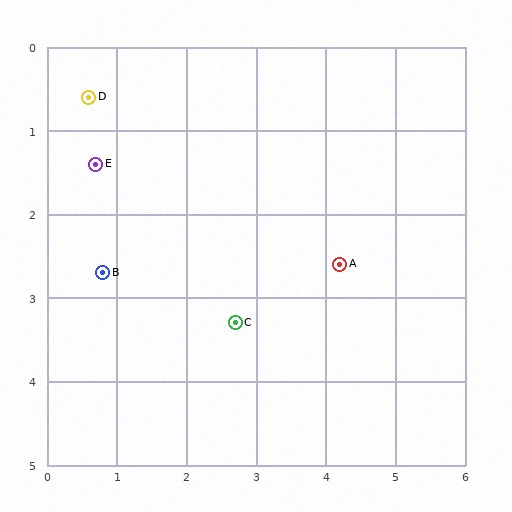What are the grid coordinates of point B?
Point B is at approximately (0.8, 2.7).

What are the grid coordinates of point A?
Point A is at approximately (4.2, 2.6).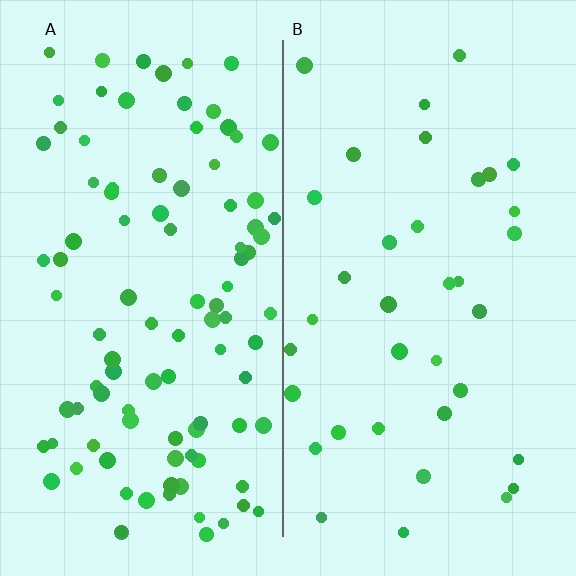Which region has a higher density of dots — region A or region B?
A (the left).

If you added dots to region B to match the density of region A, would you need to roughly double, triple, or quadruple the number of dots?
Approximately triple.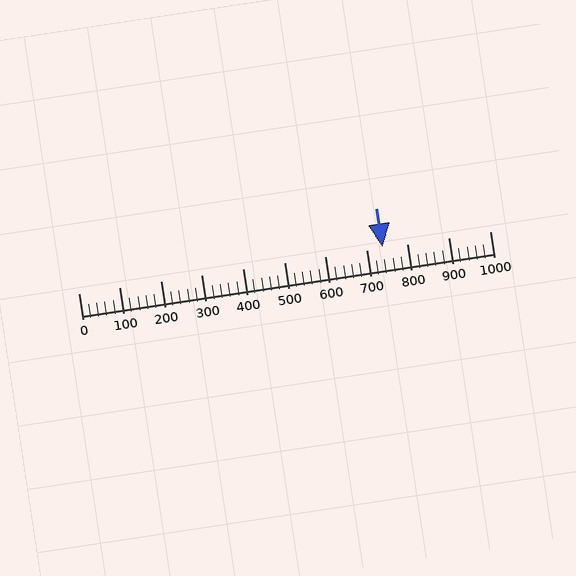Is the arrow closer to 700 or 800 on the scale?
The arrow is closer to 700.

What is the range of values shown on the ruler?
The ruler shows values from 0 to 1000.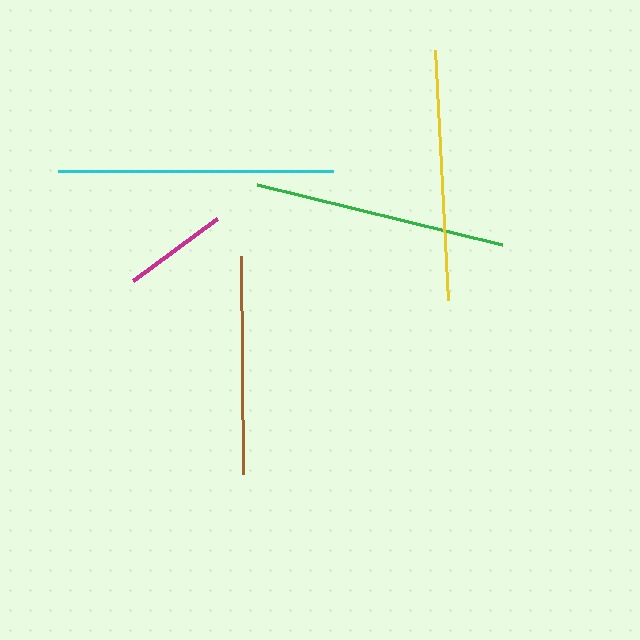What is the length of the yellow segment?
The yellow segment is approximately 251 pixels long.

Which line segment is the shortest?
The magenta line is the shortest at approximately 105 pixels.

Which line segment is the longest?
The cyan line is the longest at approximately 275 pixels.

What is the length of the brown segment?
The brown segment is approximately 218 pixels long.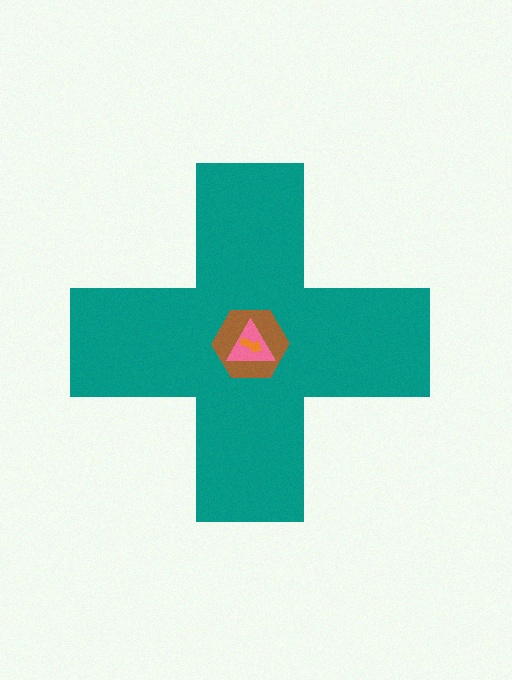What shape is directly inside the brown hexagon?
The pink triangle.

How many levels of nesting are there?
4.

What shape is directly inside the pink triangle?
The orange arrow.